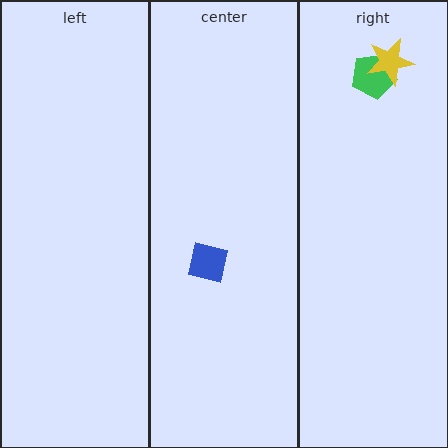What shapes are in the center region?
The blue square.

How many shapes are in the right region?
2.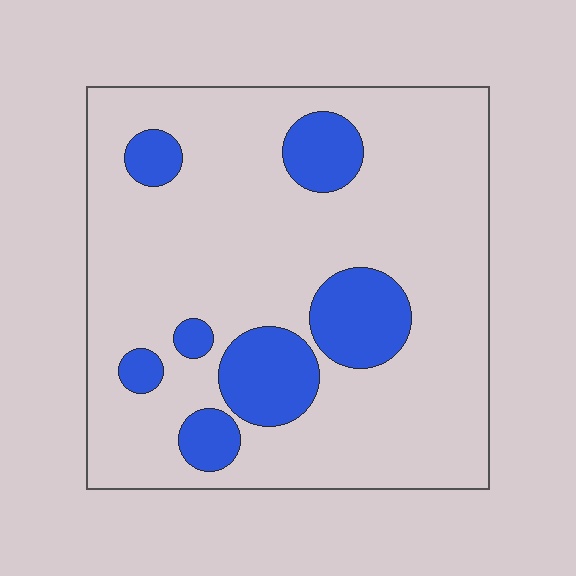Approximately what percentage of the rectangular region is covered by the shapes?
Approximately 20%.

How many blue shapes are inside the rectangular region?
7.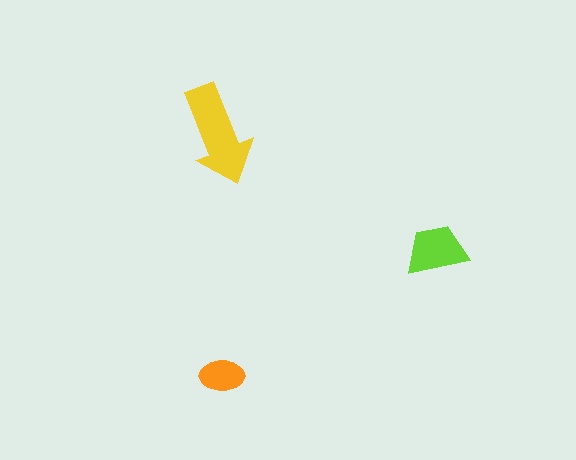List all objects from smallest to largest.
The orange ellipse, the lime trapezoid, the yellow arrow.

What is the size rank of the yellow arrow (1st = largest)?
1st.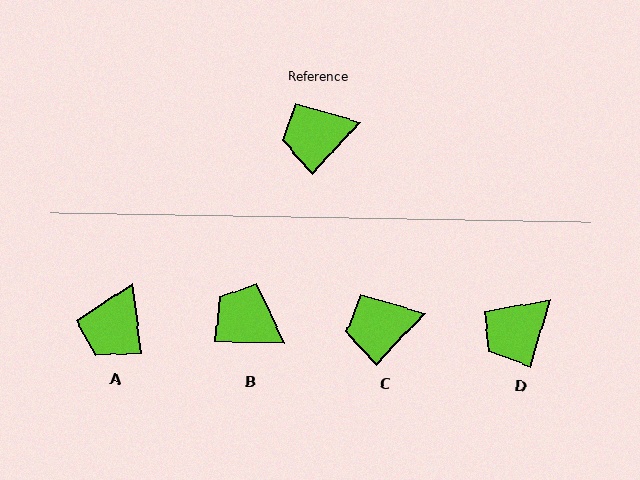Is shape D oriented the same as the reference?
No, it is off by about 26 degrees.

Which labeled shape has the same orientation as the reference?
C.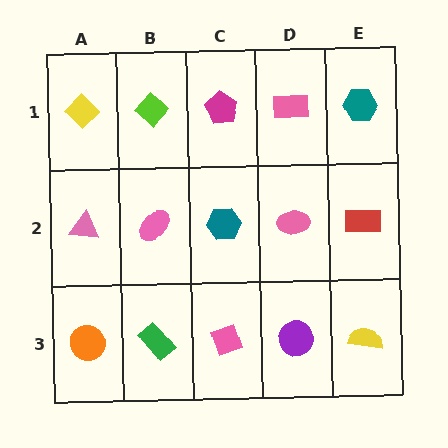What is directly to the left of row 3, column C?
A green rectangle.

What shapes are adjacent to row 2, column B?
A lime diamond (row 1, column B), a green rectangle (row 3, column B), a pink triangle (row 2, column A), a teal hexagon (row 2, column C).